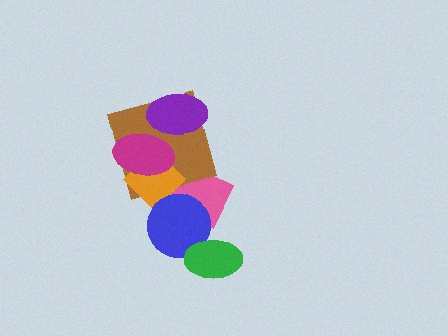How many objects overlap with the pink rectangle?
4 objects overlap with the pink rectangle.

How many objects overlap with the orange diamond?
4 objects overlap with the orange diamond.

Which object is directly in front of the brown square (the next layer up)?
The purple ellipse is directly in front of the brown square.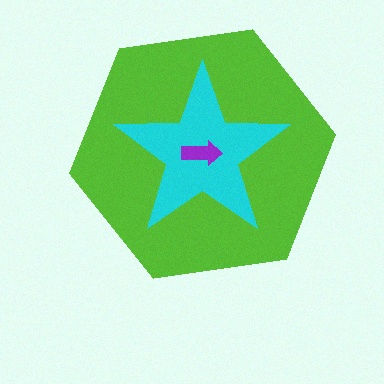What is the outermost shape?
The lime hexagon.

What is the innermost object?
The purple arrow.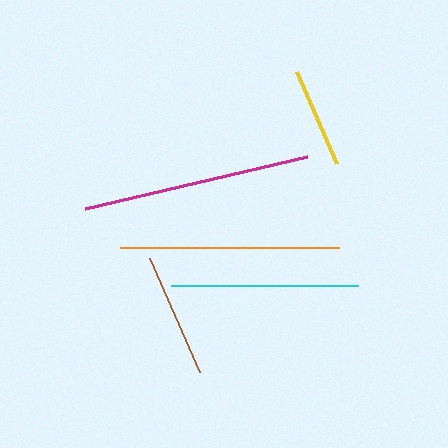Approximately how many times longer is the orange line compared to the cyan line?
The orange line is approximately 1.2 times the length of the cyan line.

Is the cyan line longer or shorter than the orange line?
The orange line is longer than the cyan line.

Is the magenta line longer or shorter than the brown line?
The magenta line is longer than the brown line.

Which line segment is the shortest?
The yellow line is the shortest at approximately 101 pixels.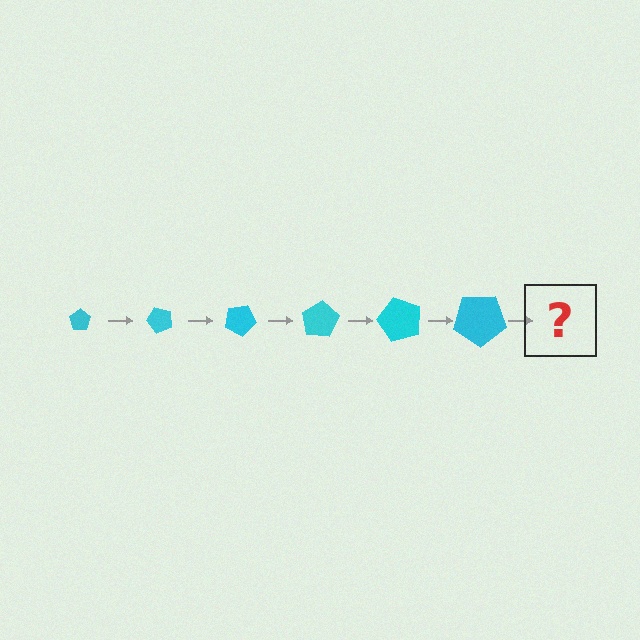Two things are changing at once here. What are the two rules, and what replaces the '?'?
The two rules are that the pentagon grows larger each step and it rotates 50 degrees each step. The '?' should be a pentagon, larger than the previous one and rotated 300 degrees from the start.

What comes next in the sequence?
The next element should be a pentagon, larger than the previous one and rotated 300 degrees from the start.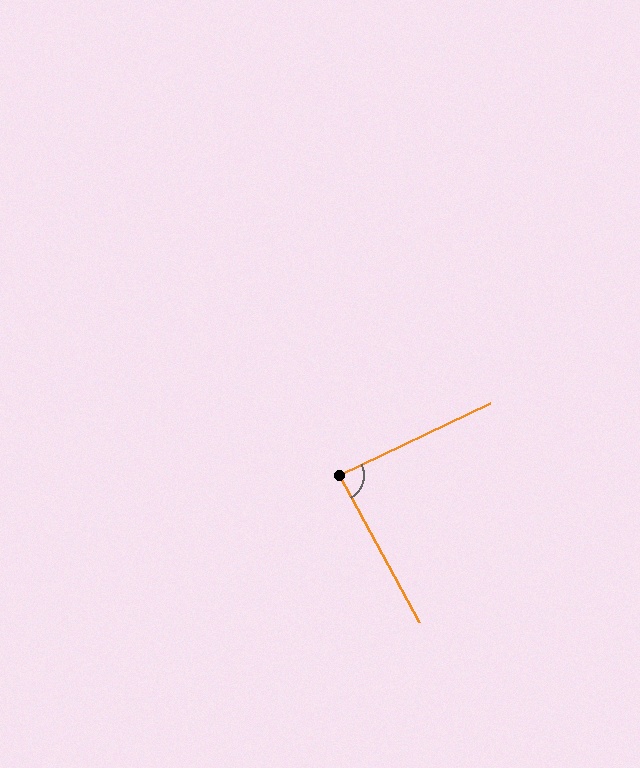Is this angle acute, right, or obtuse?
It is approximately a right angle.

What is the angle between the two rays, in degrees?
Approximately 87 degrees.